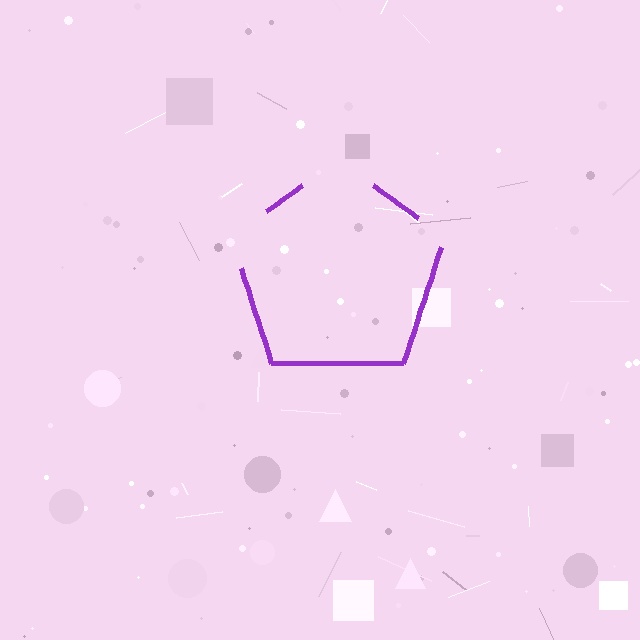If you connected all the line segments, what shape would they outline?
They would outline a pentagon.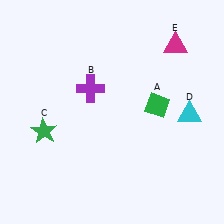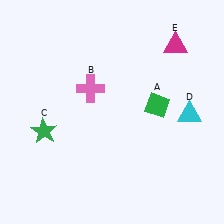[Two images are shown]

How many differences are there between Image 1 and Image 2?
There is 1 difference between the two images.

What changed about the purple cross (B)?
In Image 1, B is purple. In Image 2, it changed to pink.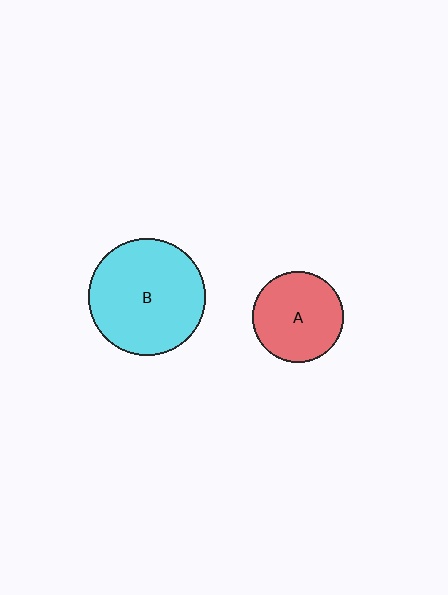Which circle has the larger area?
Circle B (cyan).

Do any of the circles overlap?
No, none of the circles overlap.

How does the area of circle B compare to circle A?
Approximately 1.7 times.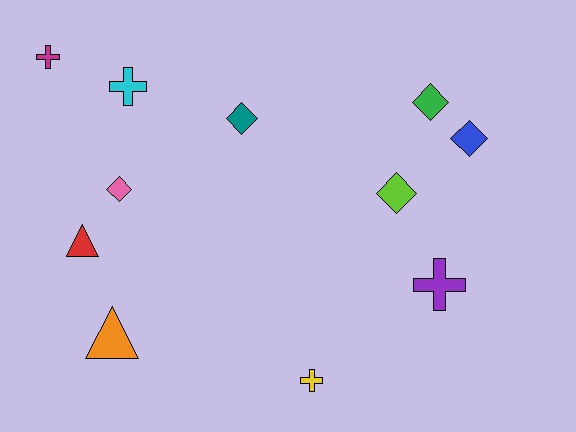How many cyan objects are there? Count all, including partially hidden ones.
There is 1 cyan object.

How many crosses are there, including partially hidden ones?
There are 4 crosses.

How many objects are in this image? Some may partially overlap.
There are 11 objects.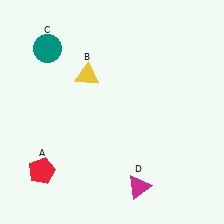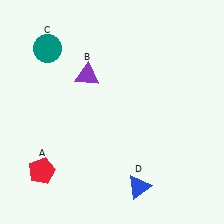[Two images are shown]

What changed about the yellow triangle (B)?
In Image 1, B is yellow. In Image 2, it changed to purple.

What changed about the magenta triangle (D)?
In Image 1, D is magenta. In Image 2, it changed to blue.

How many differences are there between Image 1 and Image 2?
There are 2 differences between the two images.